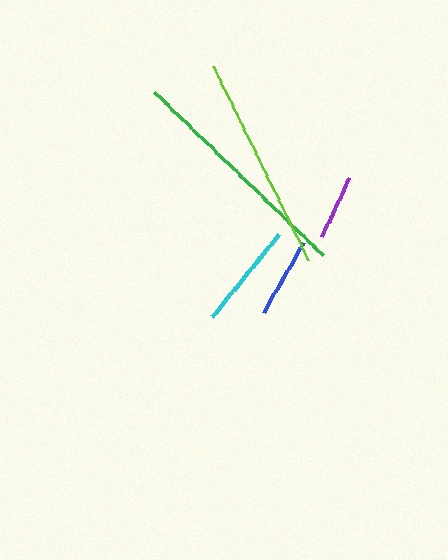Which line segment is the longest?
The green line is the longest at approximately 236 pixels.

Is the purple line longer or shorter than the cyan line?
The cyan line is longer than the purple line.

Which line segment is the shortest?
The purple line is the shortest at approximately 65 pixels.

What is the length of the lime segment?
The lime segment is approximately 216 pixels long.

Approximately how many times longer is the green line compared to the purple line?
The green line is approximately 3.6 times the length of the purple line.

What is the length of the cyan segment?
The cyan segment is approximately 106 pixels long.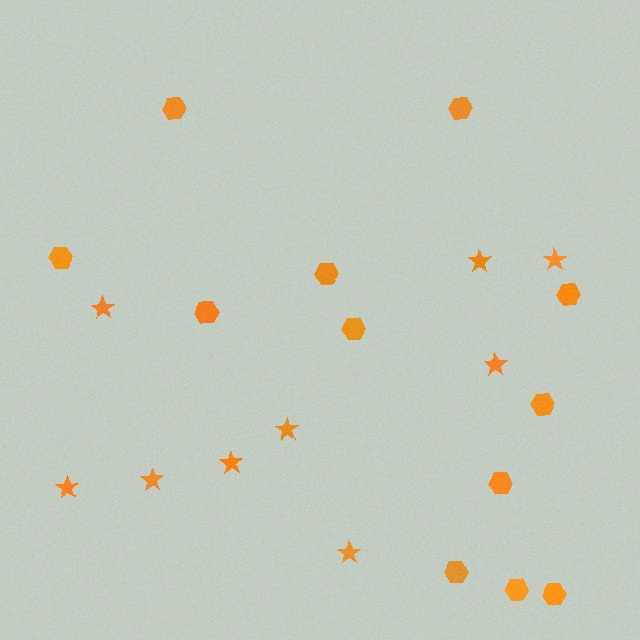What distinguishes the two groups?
There are 2 groups: one group of stars (9) and one group of hexagons (12).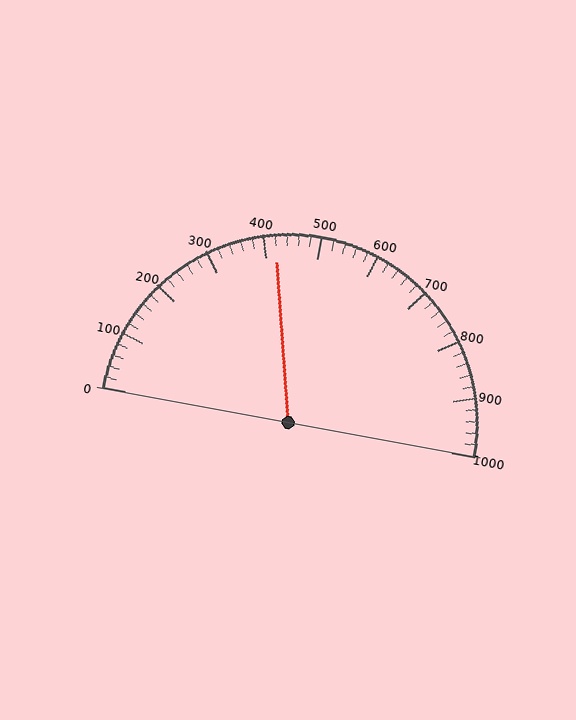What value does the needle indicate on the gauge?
The needle indicates approximately 420.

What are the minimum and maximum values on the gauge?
The gauge ranges from 0 to 1000.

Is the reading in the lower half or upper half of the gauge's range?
The reading is in the lower half of the range (0 to 1000).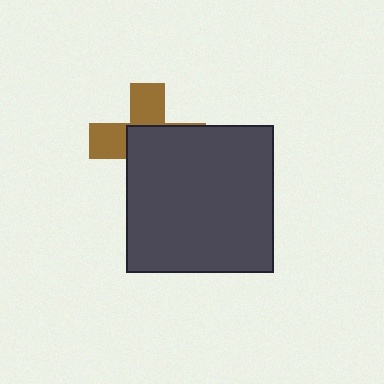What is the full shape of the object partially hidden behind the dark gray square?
The partially hidden object is a brown cross.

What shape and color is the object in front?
The object in front is a dark gray square.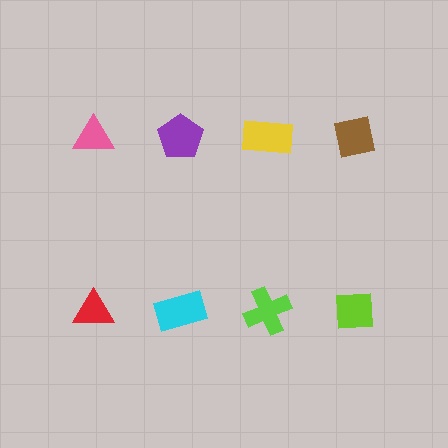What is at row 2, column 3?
A lime cross.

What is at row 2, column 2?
A cyan rectangle.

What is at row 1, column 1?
A pink triangle.